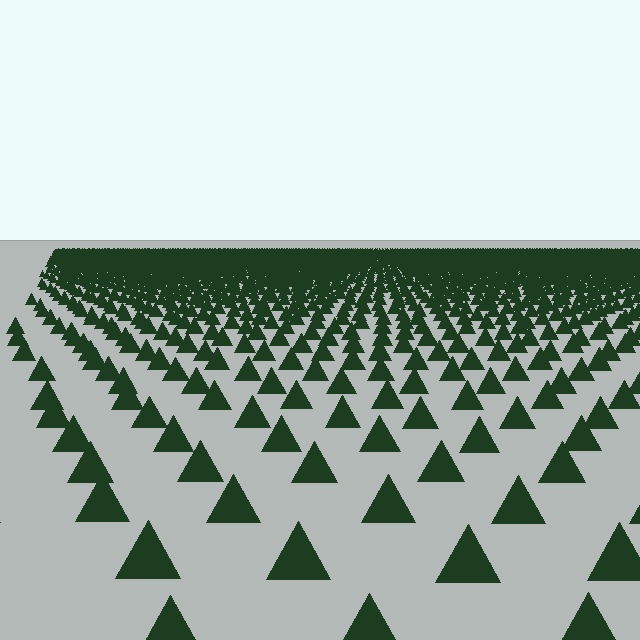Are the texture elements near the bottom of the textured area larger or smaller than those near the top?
Larger. Near the bottom, elements are closer to the viewer and appear at a bigger on-screen size.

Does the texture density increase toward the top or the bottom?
Density increases toward the top.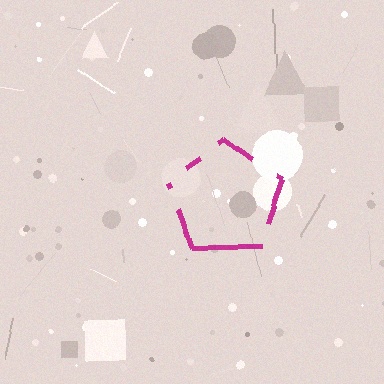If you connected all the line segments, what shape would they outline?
They would outline a pentagon.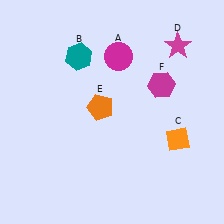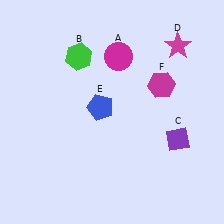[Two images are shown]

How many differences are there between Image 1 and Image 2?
There are 3 differences between the two images.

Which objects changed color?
B changed from teal to green. C changed from orange to purple. E changed from orange to blue.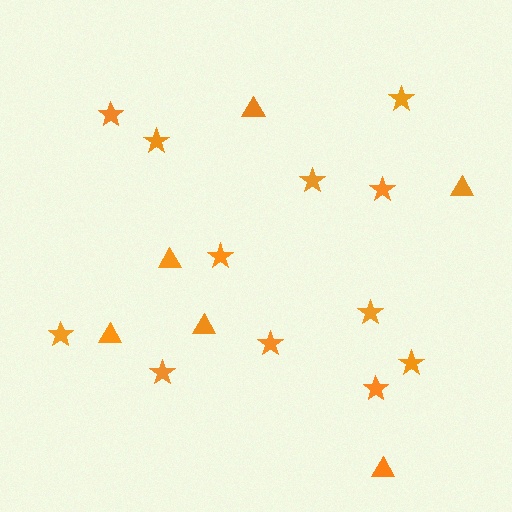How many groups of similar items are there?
There are 2 groups: one group of stars (12) and one group of triangles (6).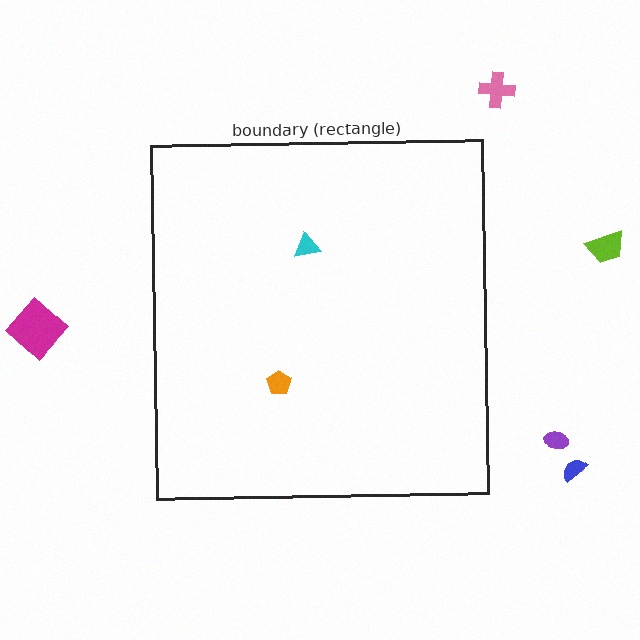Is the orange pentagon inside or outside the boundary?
Inside.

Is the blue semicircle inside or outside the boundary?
Outside.